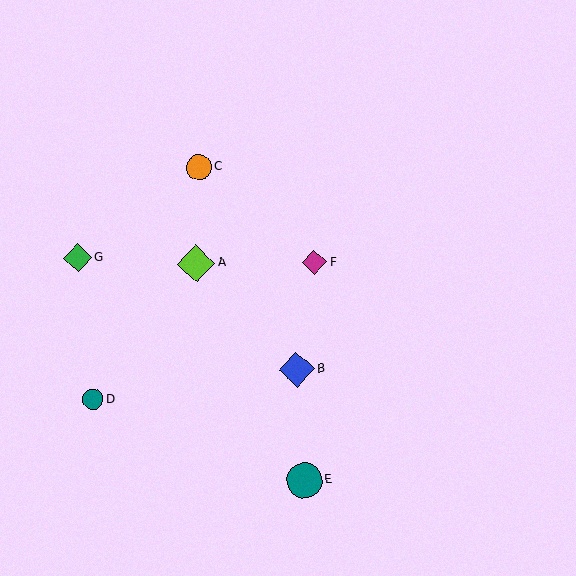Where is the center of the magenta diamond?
The center of the magenta diamond is at (314, 262).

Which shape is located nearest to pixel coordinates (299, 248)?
The magenta diamond (labeled F) at (314, 262) is nearest to that location.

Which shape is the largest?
The lime diamond (labeled A) is the largest.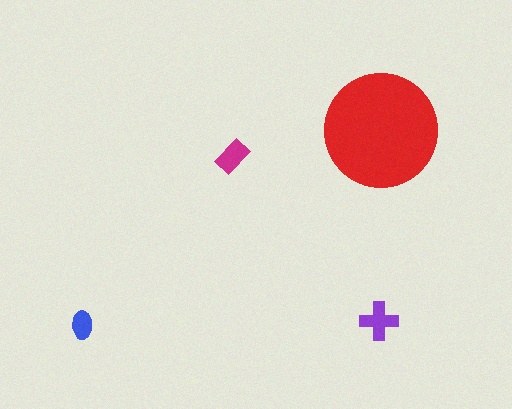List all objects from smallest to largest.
The blue ellipse, the magenta rectangle, the purple cross, the red circle.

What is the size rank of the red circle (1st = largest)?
1st.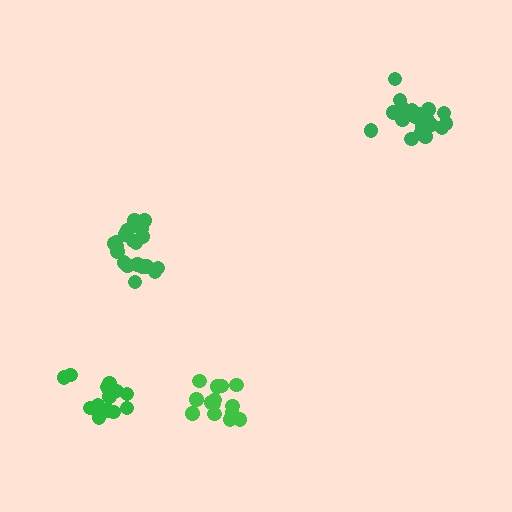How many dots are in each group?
Group 1: 15 dots, Group 2: 21 dots, Group 3: 21 dots, Group 4: 16 dots (73 total).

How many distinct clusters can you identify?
There are 4 distinct clusters.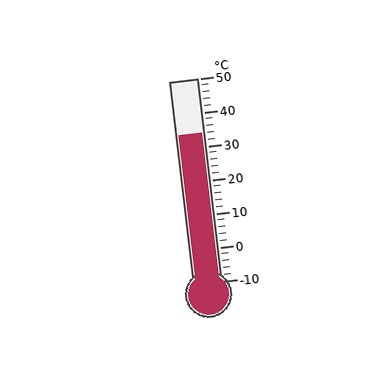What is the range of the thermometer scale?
The thermometer scale ranges from -10°C to 50°C.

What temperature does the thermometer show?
The thermometer shows approximately 34°C.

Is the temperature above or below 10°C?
The temperature is above 10°C.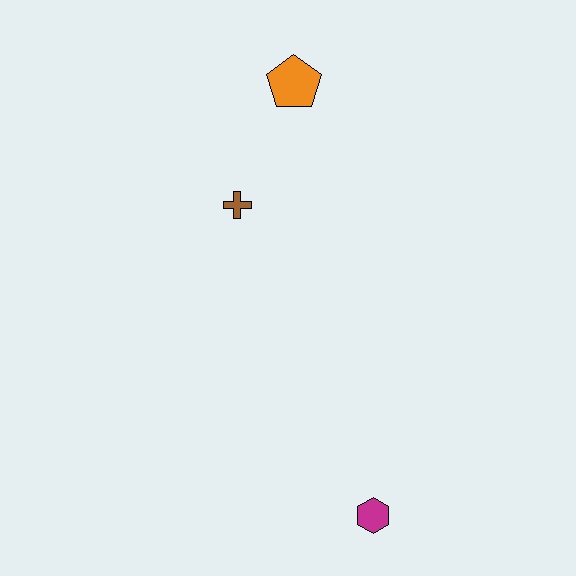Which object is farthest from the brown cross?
The magenta hexagon is farthest from the brown cross.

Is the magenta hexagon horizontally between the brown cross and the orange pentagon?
No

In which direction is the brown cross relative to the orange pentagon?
The brown cross is below the orange pentagon.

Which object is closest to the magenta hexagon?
The brown cross is closest to the magenta hexagon.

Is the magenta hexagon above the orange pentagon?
No